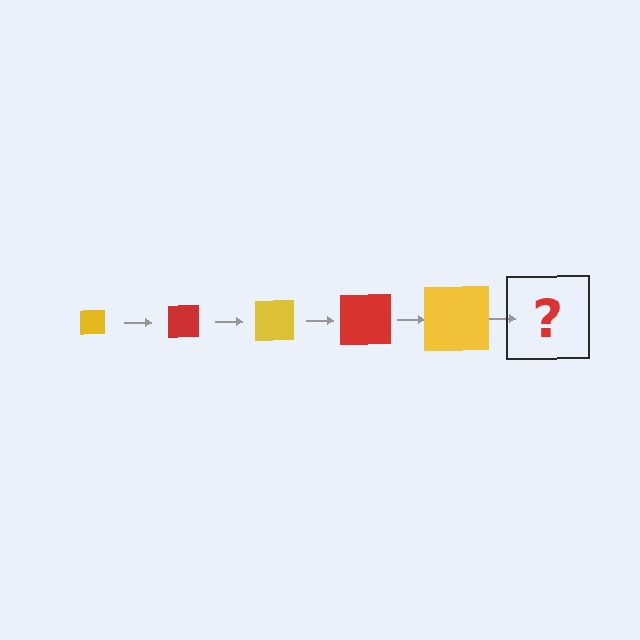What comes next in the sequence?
The next element should be a red square, larger than the previous one.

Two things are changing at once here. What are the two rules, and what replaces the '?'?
The two rules are that the square grows larger each step and the color cycles through yellow and red. The '?' should be a red square, larger than the previous one.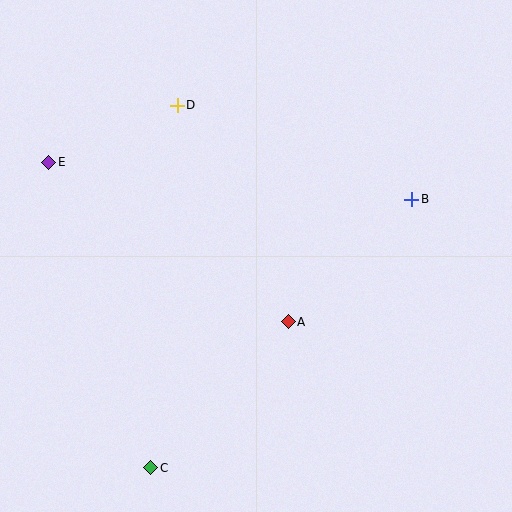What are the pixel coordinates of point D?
Point D is at (177, 105).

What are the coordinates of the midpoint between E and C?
The midpoint between E and C is at (100, 315).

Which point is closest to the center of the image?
Point A at (288, 322) is closest to the center.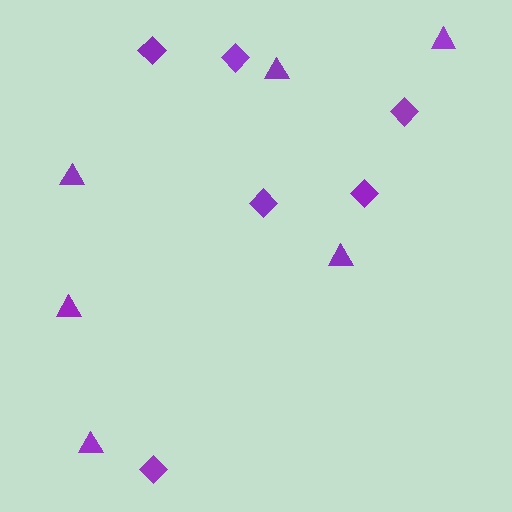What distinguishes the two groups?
There are 2 groups: one group of diamonds (6) and one group of triangles (6).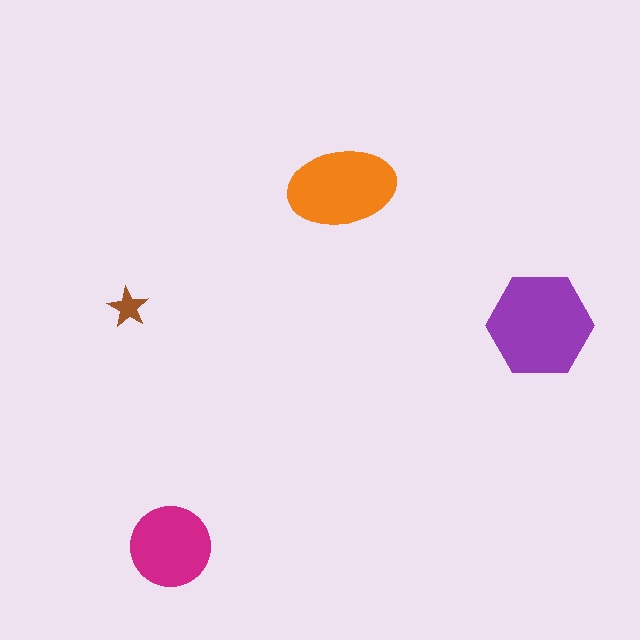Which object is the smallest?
The brown star.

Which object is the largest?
The purple hexagon.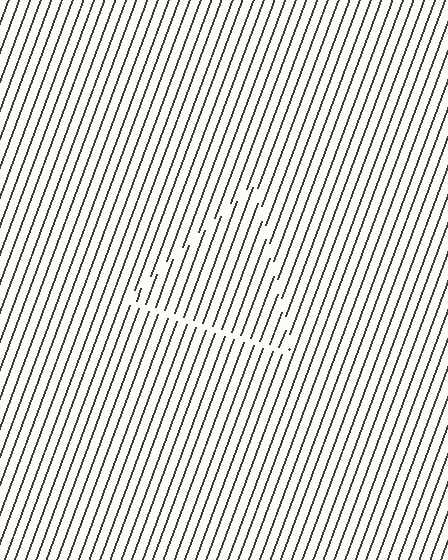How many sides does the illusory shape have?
3 sides — the line-ends trace a triangle.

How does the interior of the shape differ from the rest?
The interior of the shape contains the same grating, shifted by half a period — the contour is defined by the phase discontinuity where line-ends from the inner and outer gratings abut.